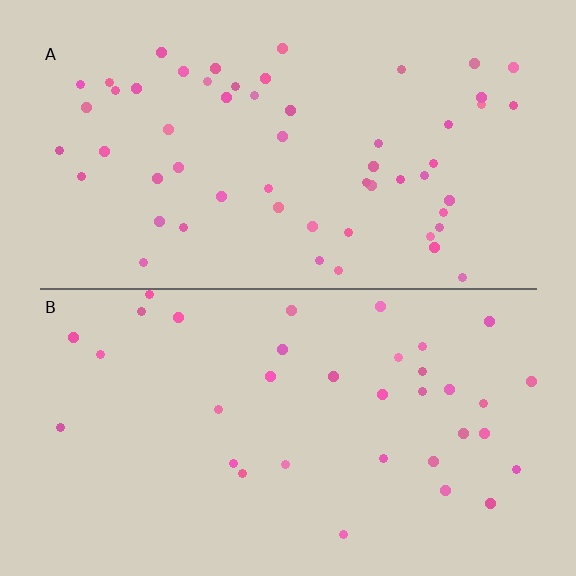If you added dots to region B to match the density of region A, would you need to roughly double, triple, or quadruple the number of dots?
Approximately double.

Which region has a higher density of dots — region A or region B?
A (the top).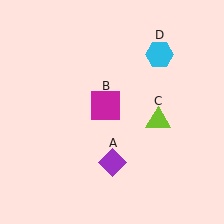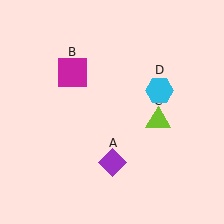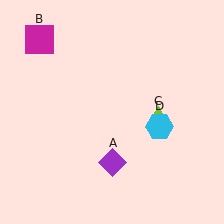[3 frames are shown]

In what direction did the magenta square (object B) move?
The magenta square (object B) moved up and to the left.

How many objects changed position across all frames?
2 objects changed position: magenta square (object B), cyan hexagon (object D).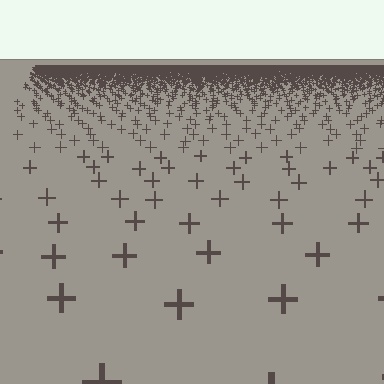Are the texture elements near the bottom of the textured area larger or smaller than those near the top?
Larger. Near the bottom, elements are closer to the viewer and appear at a bigger on-screen size.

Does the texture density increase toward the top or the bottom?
Density increases toward the top.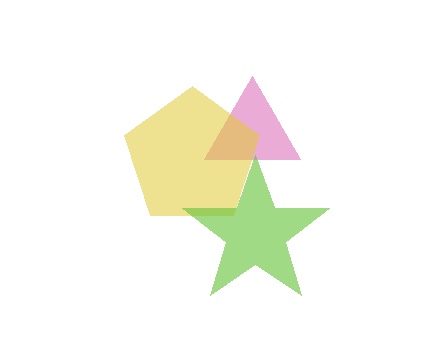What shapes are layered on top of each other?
The layered shapes are: a pink triangle, a yellow pentagon, a lime star.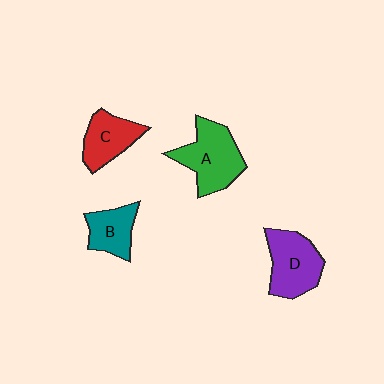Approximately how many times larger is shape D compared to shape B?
Approximately 1.5 times.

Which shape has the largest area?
Shape A (green).